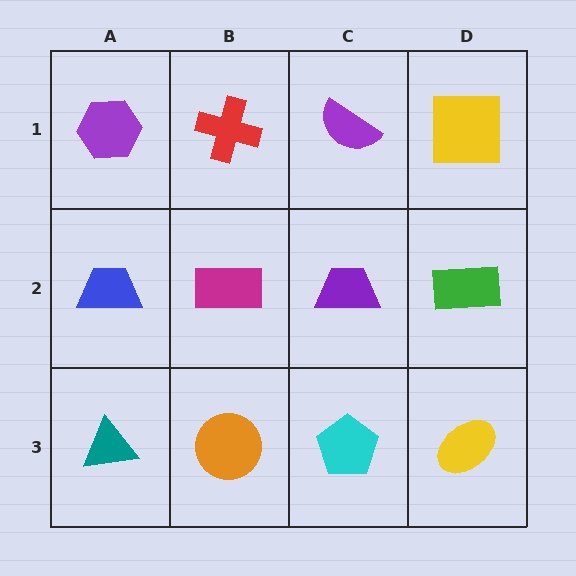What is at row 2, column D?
A green rectangle.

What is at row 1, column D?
A yellow square.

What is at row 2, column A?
A blue trapezoid.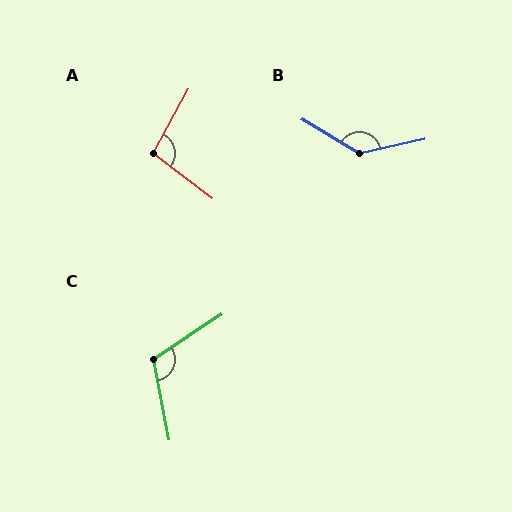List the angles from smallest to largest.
A (98°), C (113°), B (137°).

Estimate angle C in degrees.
Approximately 113 degrees.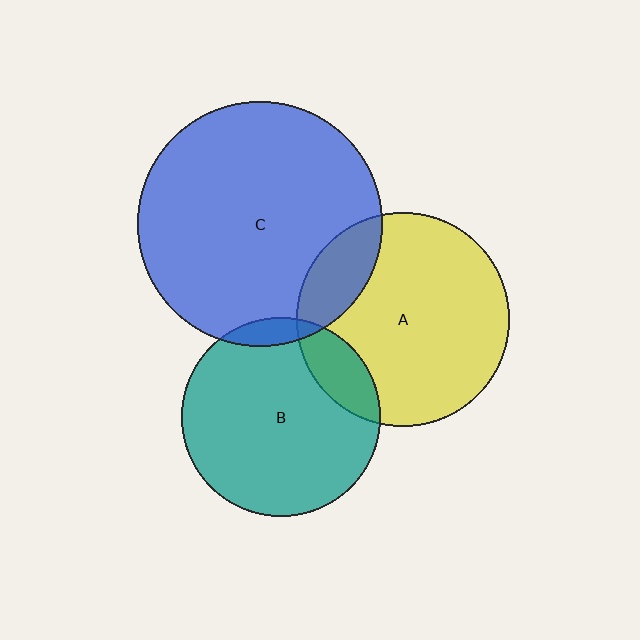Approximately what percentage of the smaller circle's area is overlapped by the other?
Approximately 15%.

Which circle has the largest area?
Circle C (blue).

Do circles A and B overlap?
Yes.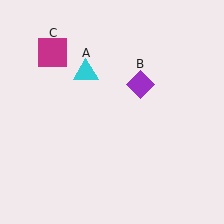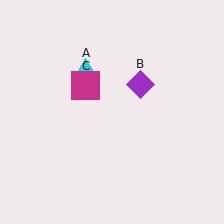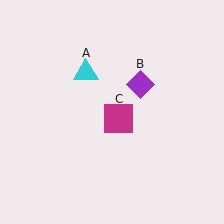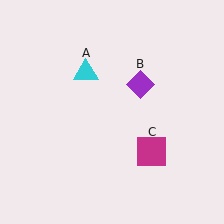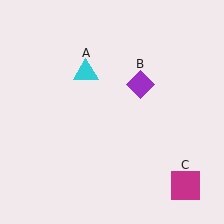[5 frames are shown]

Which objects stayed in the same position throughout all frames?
Cyan triangle (object A) and purple diamond (object B) remained stationary.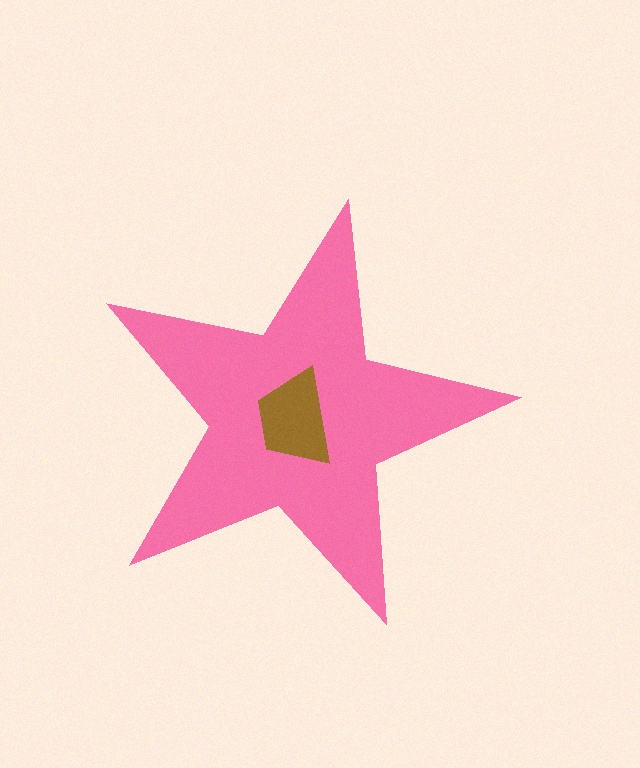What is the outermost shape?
The pink star.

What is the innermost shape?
The brown trapezoid.